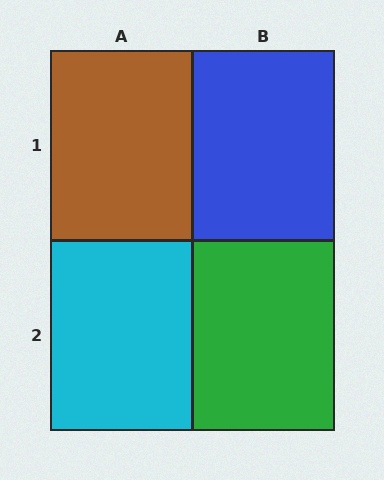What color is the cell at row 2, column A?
Cyan.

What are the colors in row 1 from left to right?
Brown, blue.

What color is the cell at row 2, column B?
Green.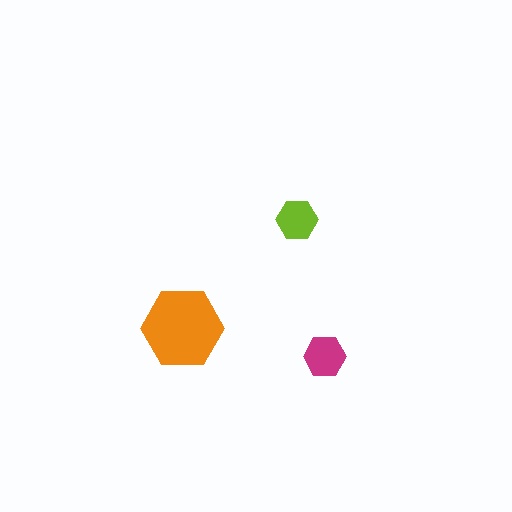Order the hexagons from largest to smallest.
the orange one, the magenta one, the lime one.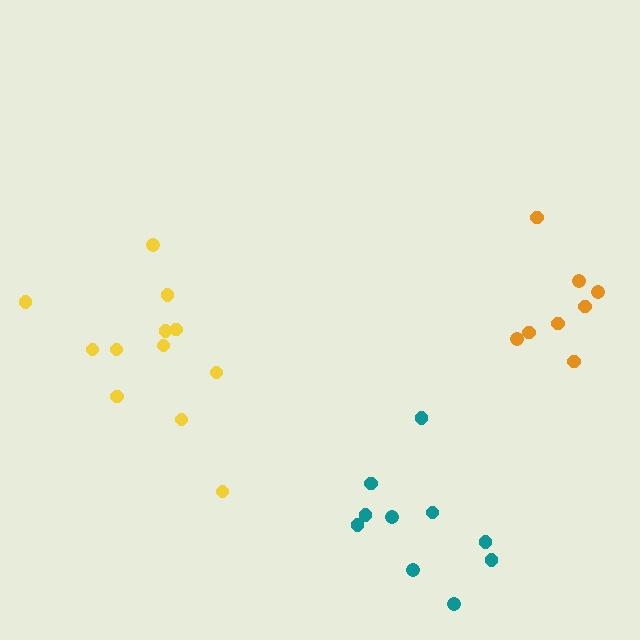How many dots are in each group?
Group 1: 8 dots, Group 2: 10 dots, Group 3: 12 dots (30 total).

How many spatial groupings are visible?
There are 3 spatial groupings.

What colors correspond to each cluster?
The clusters are colored: orange, teal, yellow.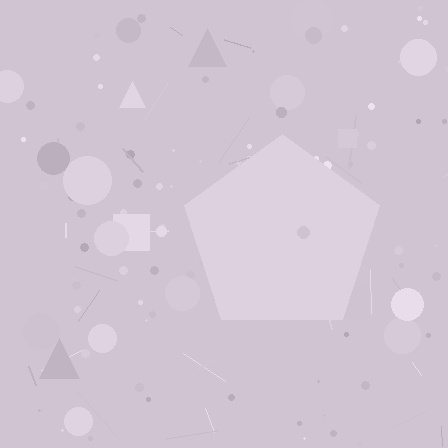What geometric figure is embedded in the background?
A pentagon is embedded in the background.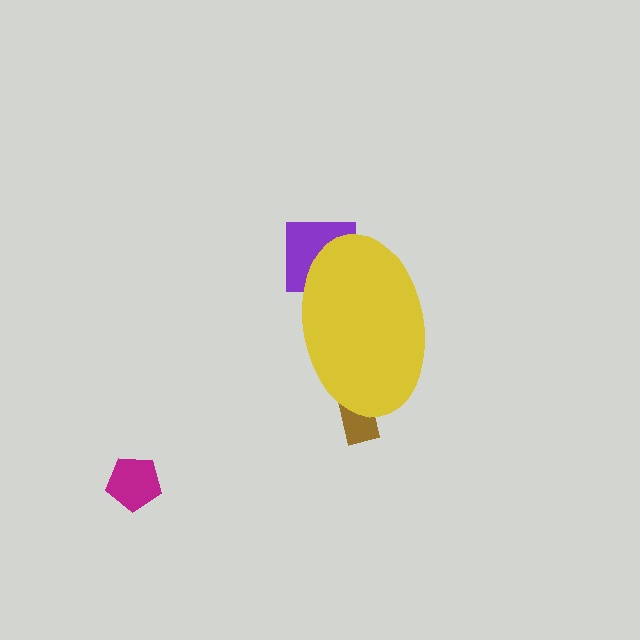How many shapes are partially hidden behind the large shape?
2 shapes are partially hidden.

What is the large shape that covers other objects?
A yellow ellipse.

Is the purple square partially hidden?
Yes, the purple square is partially hidden behind the yellow ellipse.